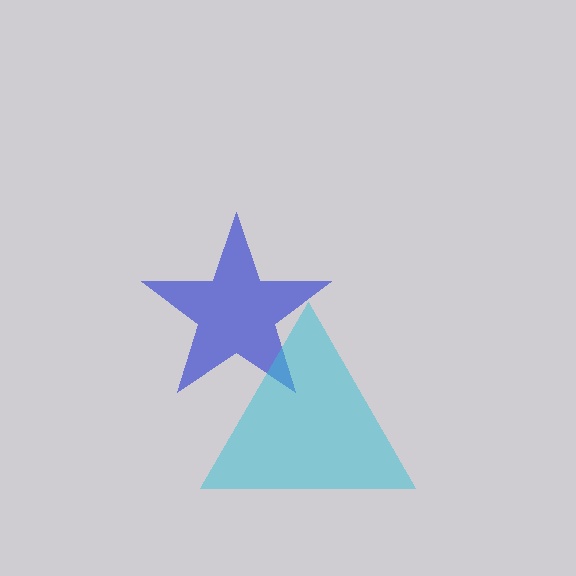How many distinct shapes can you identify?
There are 2 distinct shapes: a blue star, a cyan triangle.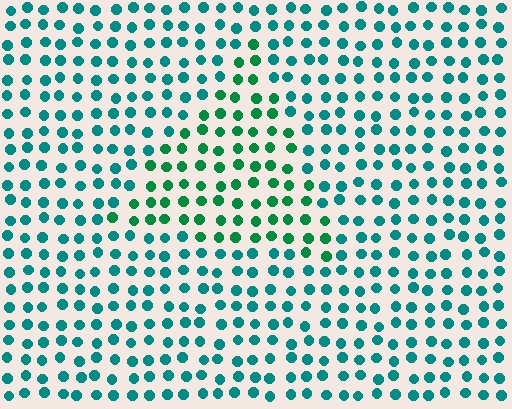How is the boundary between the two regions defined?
The boundary is defined purely by a slight shift in hue (about 31 degrees). Spacing, size, and orientation are identical on both sides.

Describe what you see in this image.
The image is filled with small teal elements in a uniform arrangement. A triangle-shaped region is visible where the elements are tinted to a slightly different hue, forming a subtle color boundary.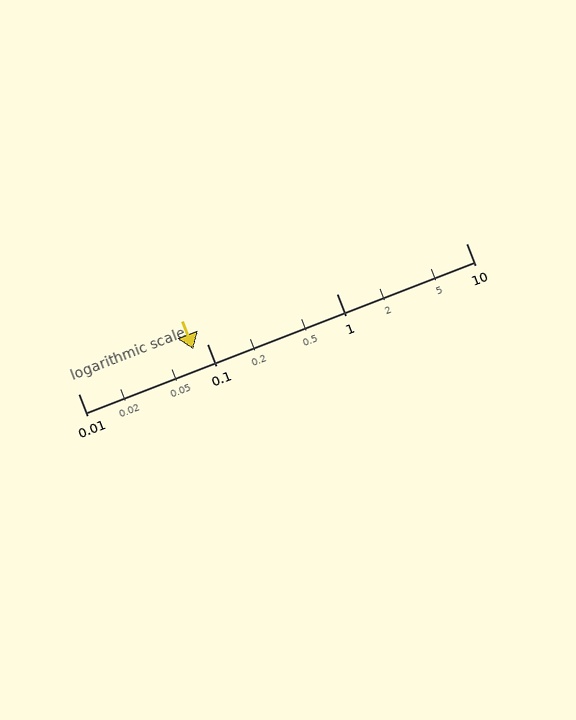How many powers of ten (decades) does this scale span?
The scale spans 3 decades, from 0.01 to 10.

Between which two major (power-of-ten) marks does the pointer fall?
The pointer is between 0.01 and 0.1.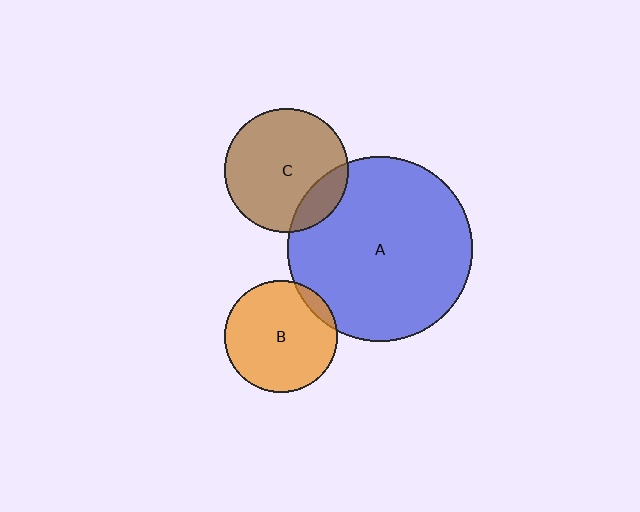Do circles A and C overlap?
Yes.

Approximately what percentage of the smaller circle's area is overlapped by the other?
Approximately 15%.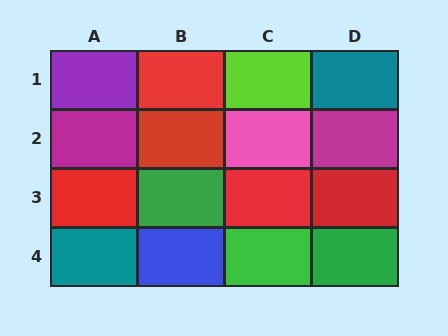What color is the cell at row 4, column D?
Green.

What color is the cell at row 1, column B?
Red.